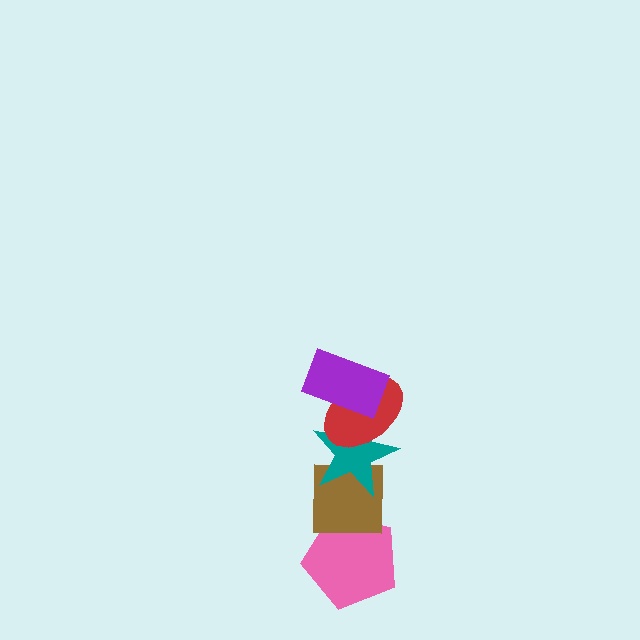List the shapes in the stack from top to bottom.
From top to bottom: the purple rectangle, the red ellipse, the teal star, the brown square, the pink pentagon.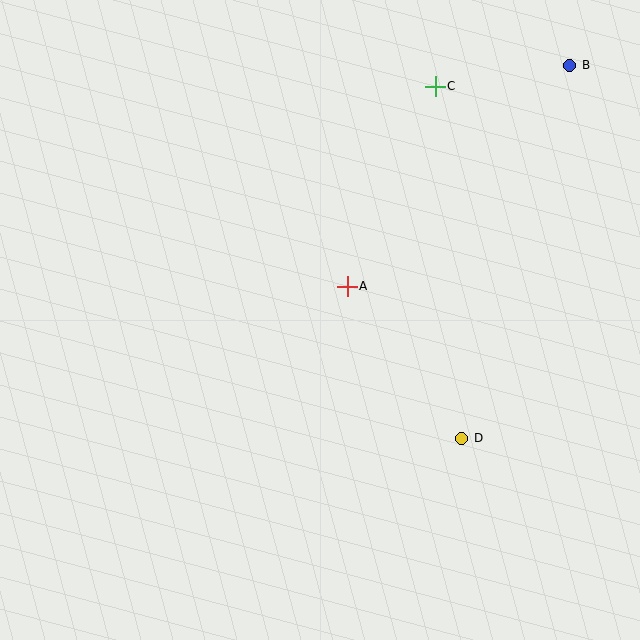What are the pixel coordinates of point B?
Point B is at (570, 65).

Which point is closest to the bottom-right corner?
Point D is closest to the bottom-right corner.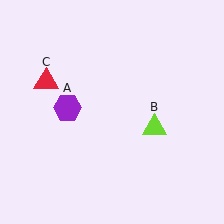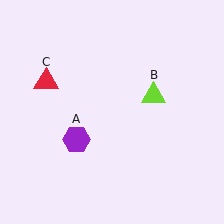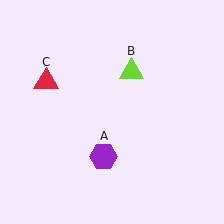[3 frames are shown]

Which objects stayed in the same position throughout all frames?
Red triangle (object C) remained stationary.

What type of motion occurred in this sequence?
The purple hexagon (object A), lime triangle (object B) rotated counterclockwise around the center of the scene.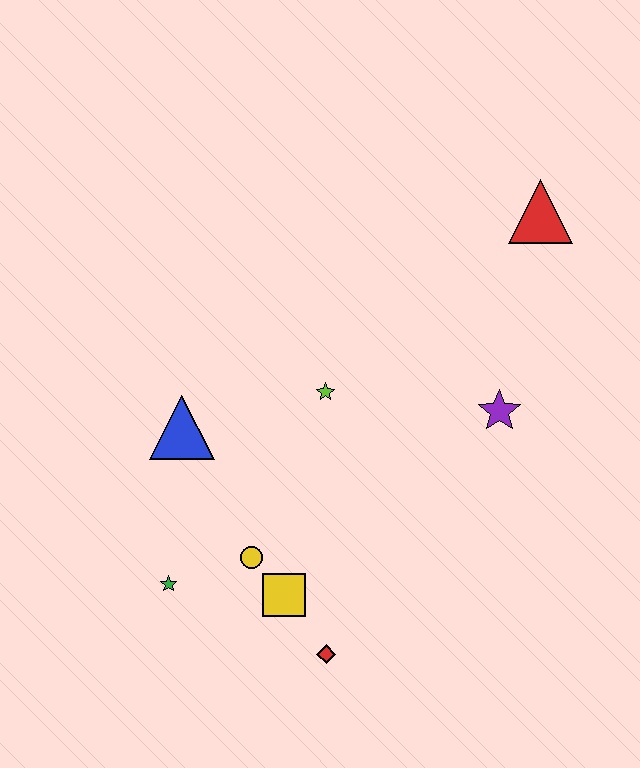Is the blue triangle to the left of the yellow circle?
Yes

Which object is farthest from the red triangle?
The green star is farthest from the red triangle.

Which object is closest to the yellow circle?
The yellow square is closest to the yellow circle.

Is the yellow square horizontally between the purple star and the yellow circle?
Yes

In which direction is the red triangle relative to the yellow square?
The red triangle is above the yellow square.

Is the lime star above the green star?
Yes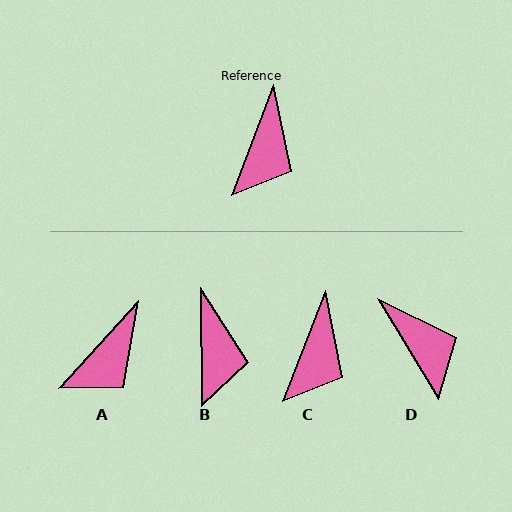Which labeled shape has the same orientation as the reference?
C.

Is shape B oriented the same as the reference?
No, it is off by about 22 degrees.